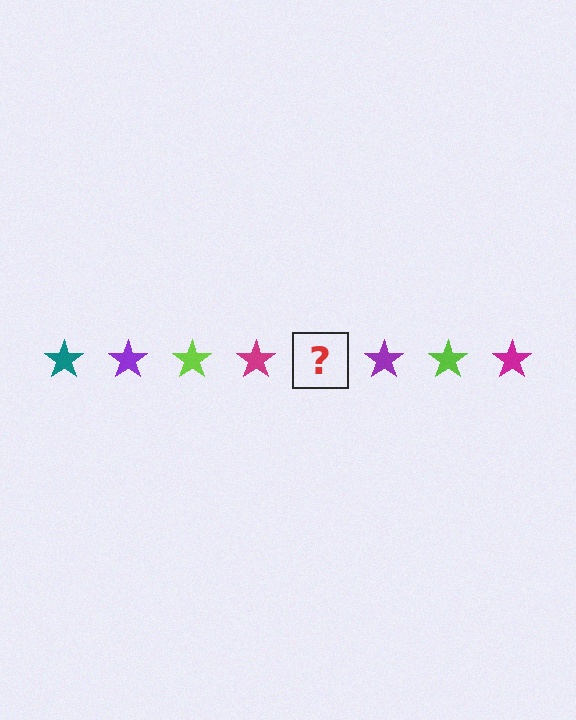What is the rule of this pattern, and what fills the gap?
The rule is that the pattern cycles through teal, purple, lime, magenta stars. The gap should be filled with a teal star.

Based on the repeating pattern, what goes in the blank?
The blank should be a teal star.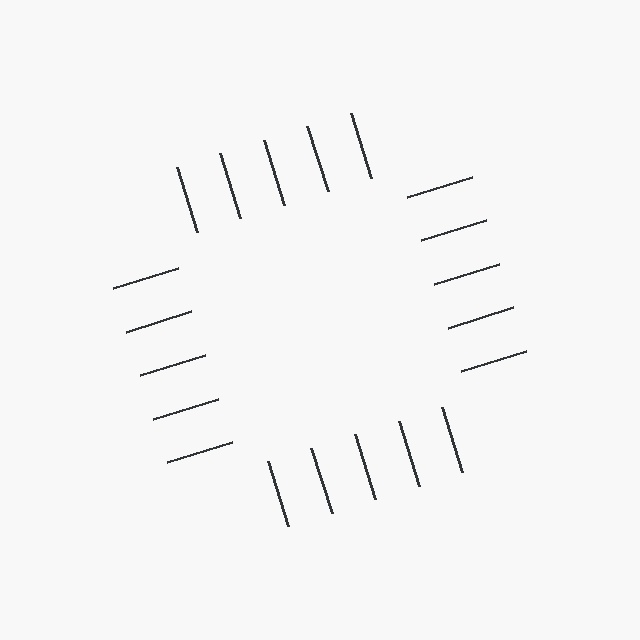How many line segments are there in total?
20 — 5 along each of the 4 edges.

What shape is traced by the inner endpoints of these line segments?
An illusory square — the line segments terminate on its edges but no continuous stroke is drawn.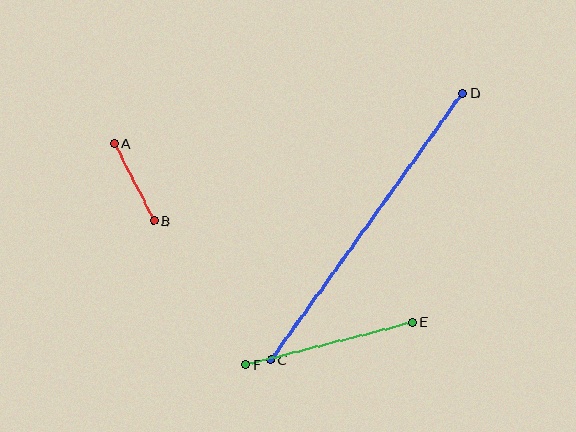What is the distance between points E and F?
The distance is approximately 172 pixels.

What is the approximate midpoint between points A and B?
The midpoint is at approximately (134, 182) pixels.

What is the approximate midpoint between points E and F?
The midpoint is at approximately (329, 343) pixels.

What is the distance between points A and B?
The distance is approximately 87 pixels.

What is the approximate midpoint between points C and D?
The midpoint is at approximately (367, 226) pixels.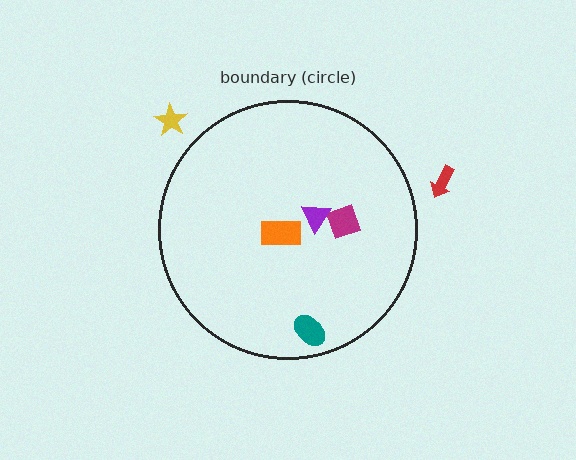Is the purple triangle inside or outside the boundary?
Inside.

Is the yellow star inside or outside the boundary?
Outside.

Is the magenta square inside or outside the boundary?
Inside.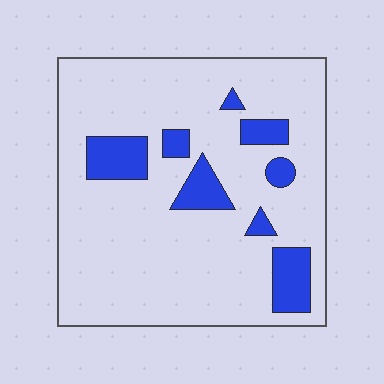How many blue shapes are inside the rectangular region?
8.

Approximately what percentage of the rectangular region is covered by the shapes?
Approximately 15%.